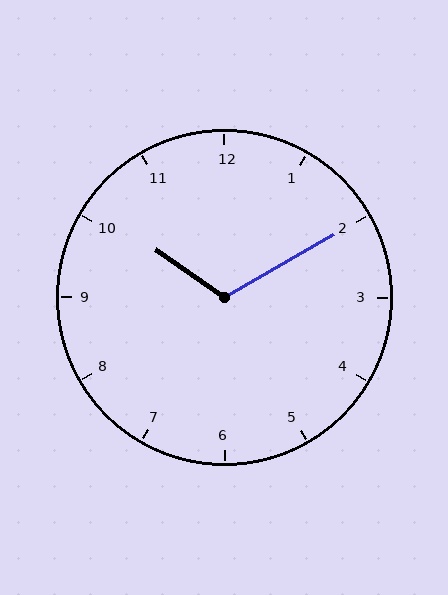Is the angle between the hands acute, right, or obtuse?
It is obtuse.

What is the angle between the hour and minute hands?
Approximately 115 degrees.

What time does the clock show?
10:10.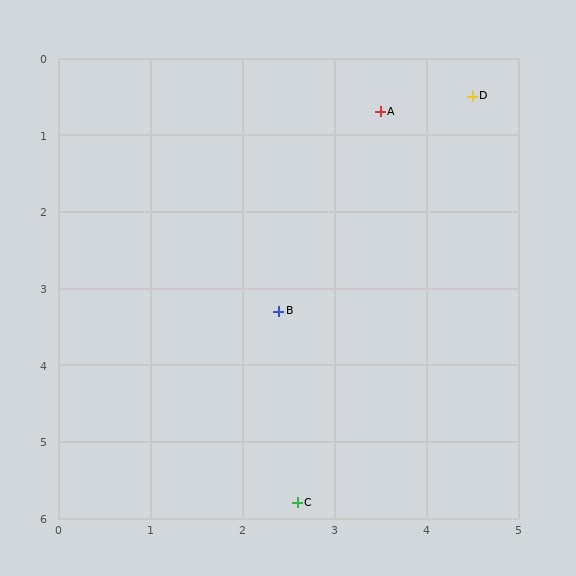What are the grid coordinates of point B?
Point B is at approximately (2.4, 3.3).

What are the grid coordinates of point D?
Point D is at approximately (4.5, 0.5).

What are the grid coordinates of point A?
Point A is at approximately (3.5, 0.7).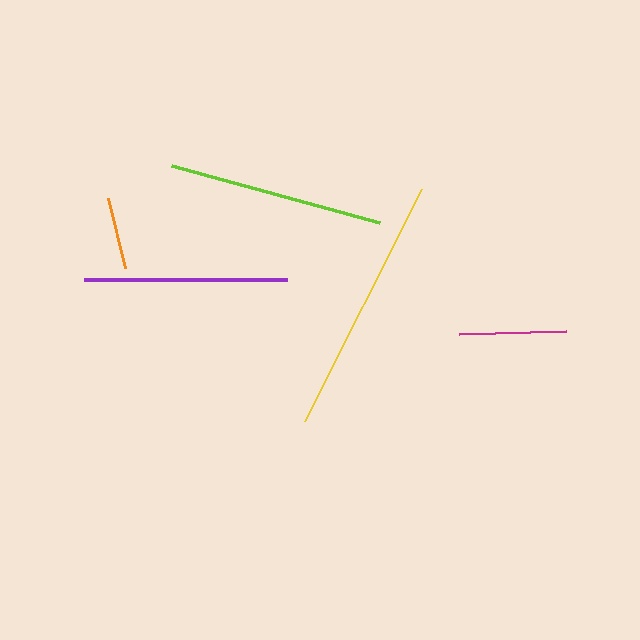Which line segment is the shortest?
The orange line is the shortest at approximately 72 pixels.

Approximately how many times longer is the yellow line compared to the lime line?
The yellow line is approximately 1.2 times the length of the lime line.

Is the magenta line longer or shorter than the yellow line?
The yellow line is longer than the magenta line.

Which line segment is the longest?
The yellow line is the longest at approximately 260 pixels.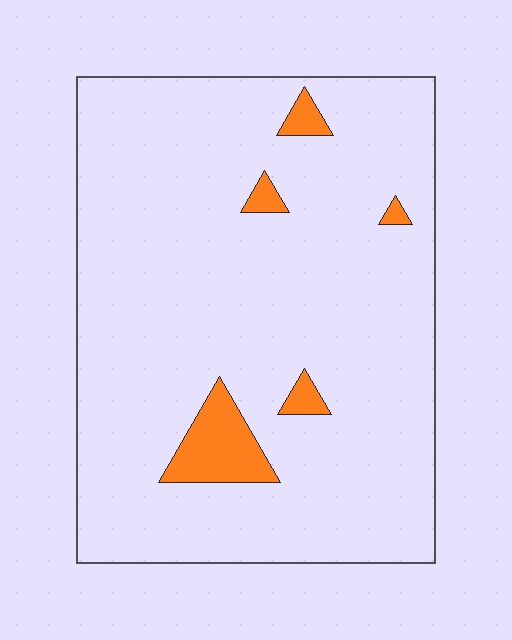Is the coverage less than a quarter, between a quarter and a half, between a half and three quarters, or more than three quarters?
Less than a quarter.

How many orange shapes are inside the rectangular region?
5.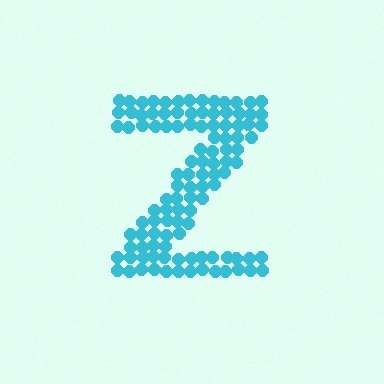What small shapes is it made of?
It is made of small circles.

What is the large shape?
The large shape is the letter Z.